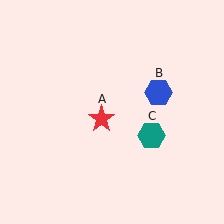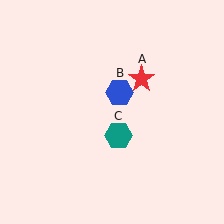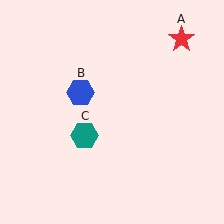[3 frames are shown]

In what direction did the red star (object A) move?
The red star (object A) moved up and to the right.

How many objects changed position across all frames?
3 objects changed position: red star (object A), blue hexagon (object B), teal hexagon (object C).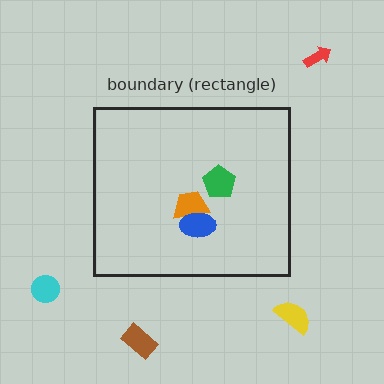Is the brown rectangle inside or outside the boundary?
Outside.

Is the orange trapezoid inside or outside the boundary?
Inside.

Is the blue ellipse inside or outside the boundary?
Inside.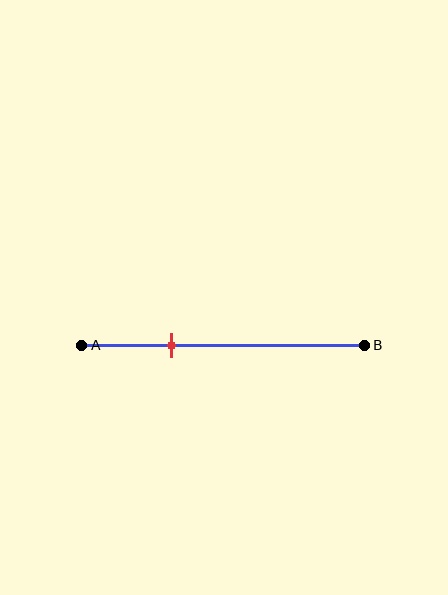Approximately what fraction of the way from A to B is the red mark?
The red mark is approximately 30% of the way from A to B.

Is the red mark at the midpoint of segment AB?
No, the mark is at about 30% from A, not at the 50% midpoint.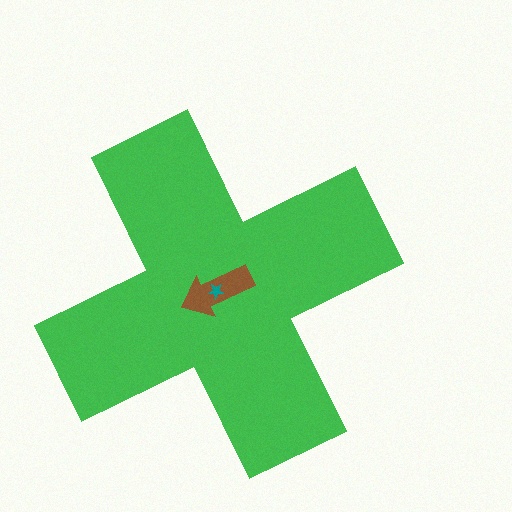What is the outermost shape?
The green cross.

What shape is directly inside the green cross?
The brown arrow.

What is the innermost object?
The teal star.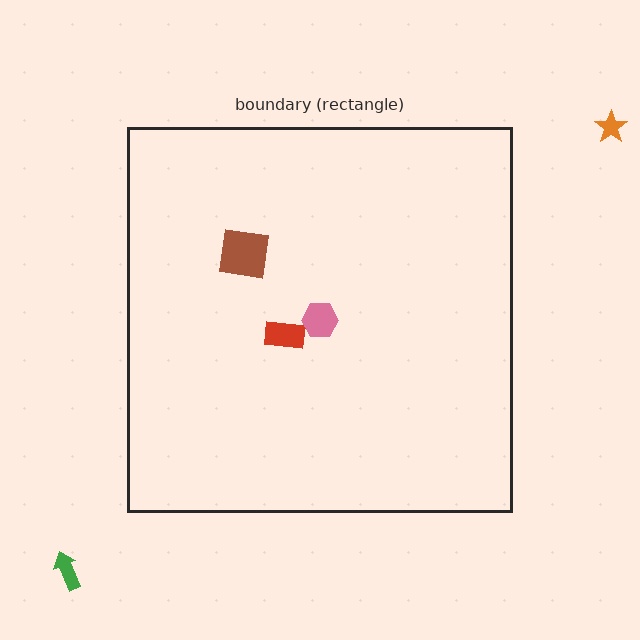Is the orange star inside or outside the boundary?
Outside.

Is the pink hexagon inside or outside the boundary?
Inside.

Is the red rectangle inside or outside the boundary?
Inside.